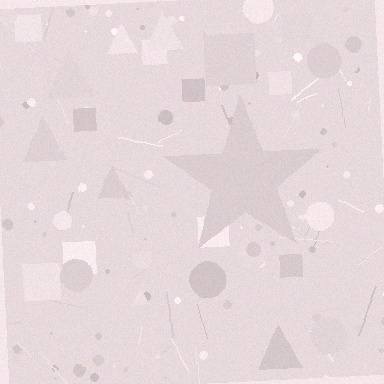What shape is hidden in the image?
A star is hidden in the image.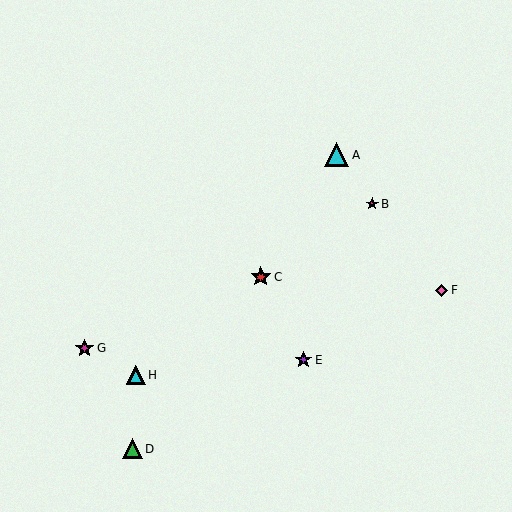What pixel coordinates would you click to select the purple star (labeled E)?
Click at (303, 360) to select the purple star E.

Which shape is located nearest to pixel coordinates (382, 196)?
The magenta star (labeled B) at (372, 204) is nearest to that location.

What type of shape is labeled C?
Shape C is a red star.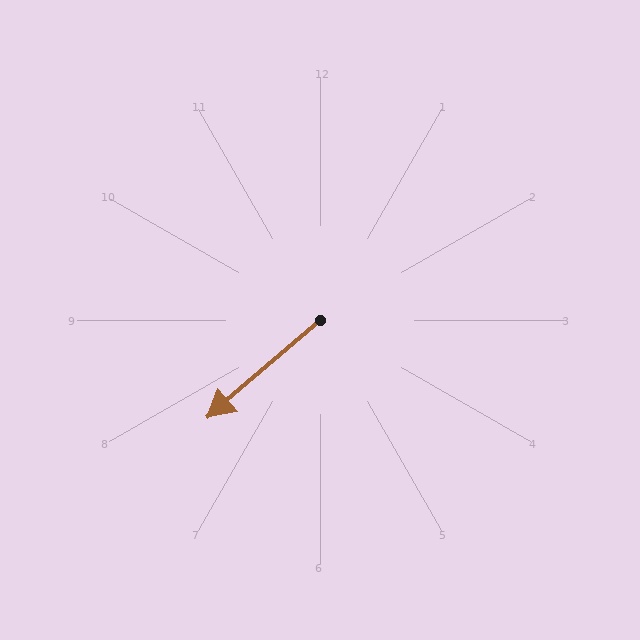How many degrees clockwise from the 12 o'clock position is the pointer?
Approximately 229 degrees.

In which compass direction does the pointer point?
Southwest.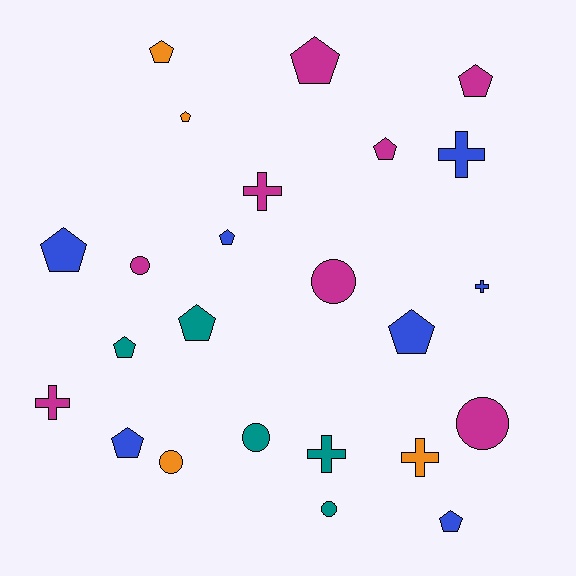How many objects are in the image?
There are 24 objects.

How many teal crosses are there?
There is 1 teal cross.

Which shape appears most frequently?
Pentagon, with 12 objects.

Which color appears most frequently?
Magenta, with 8 objects.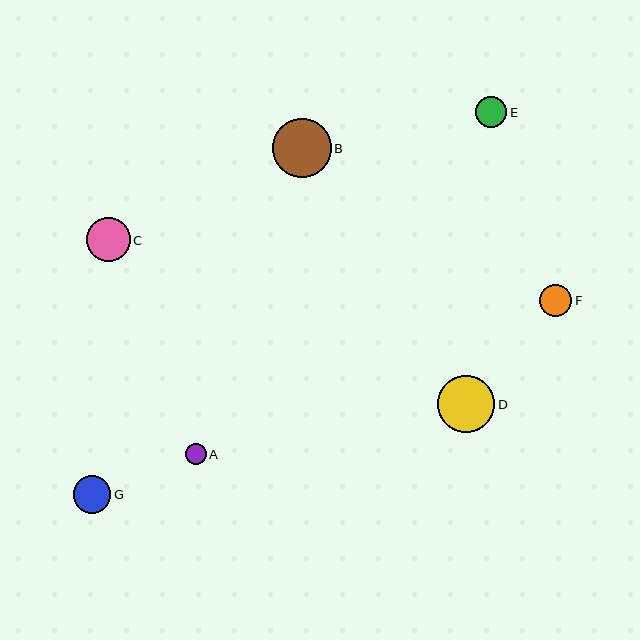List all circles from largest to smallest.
From largest to smallest: B, D, C, G, F, E, A.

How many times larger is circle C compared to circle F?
Circle C is approximately 1.4 times the size of circle F.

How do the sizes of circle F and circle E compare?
Circle F and circle E are approximately the same size.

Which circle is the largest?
Circle B is the largest with a size of approximately 59 pixels.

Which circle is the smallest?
Circle A is the smallest with a size of approximately 21 pixels.